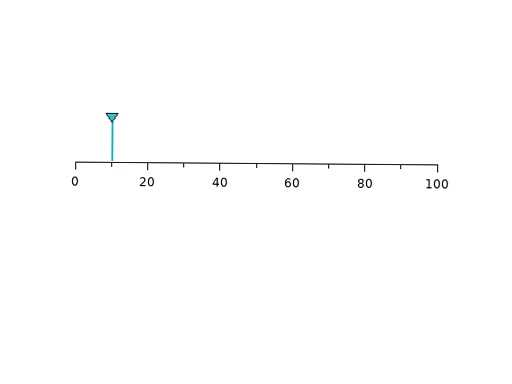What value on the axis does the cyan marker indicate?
The marker indicates approximately 10.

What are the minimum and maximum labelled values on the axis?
The axis runs from 0 to 100.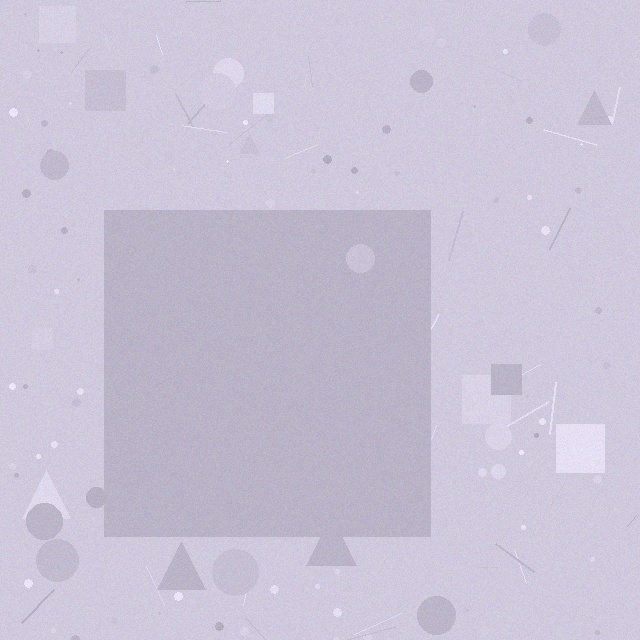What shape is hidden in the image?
A square is hidden in the image.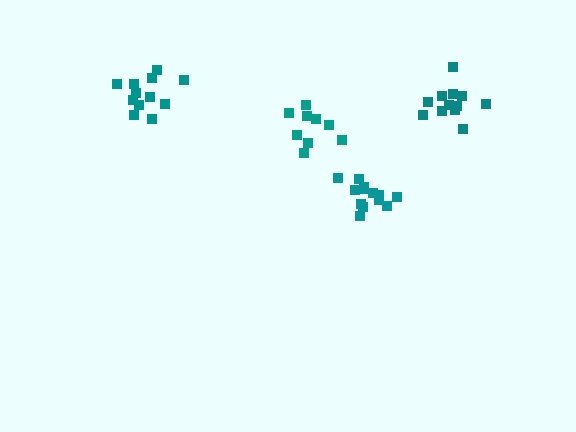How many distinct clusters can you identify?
There are 4 distinct clusters.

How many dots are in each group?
Group 1: 9 dots, Group 2: 12 dots, Group 3: 13 dots, Group 4: 12 dots (46 total).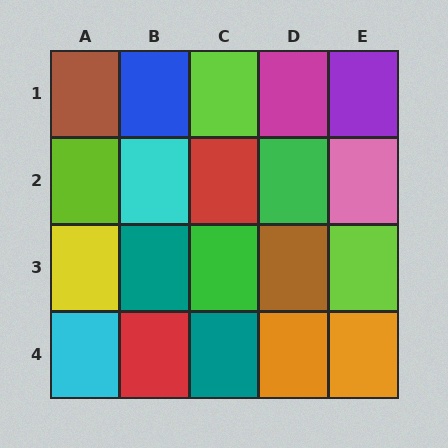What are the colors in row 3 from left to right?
Yellow, teal, green, brown, lime.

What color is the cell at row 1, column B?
Blue.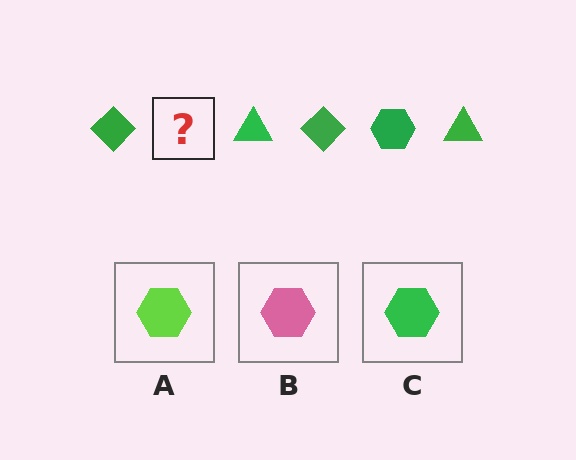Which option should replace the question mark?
Option C.